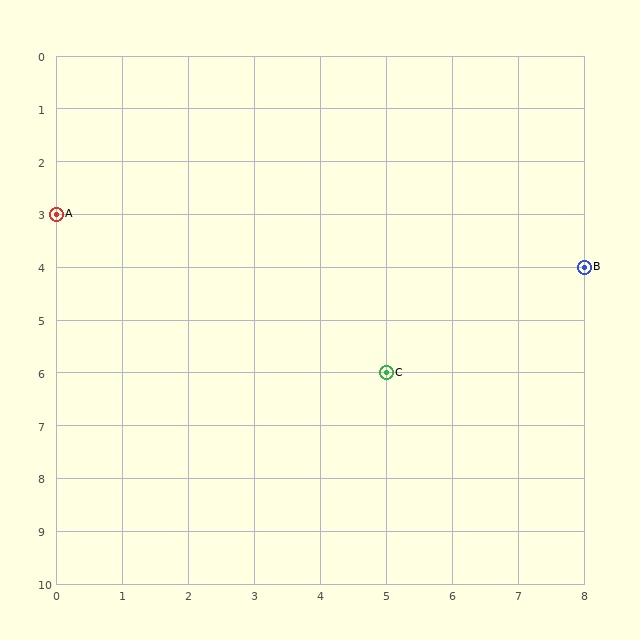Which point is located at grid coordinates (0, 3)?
Point A is at (0, 3).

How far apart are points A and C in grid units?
Points A and C are 5 columns and 3 rows apart (about 5.8 grid units diagonally).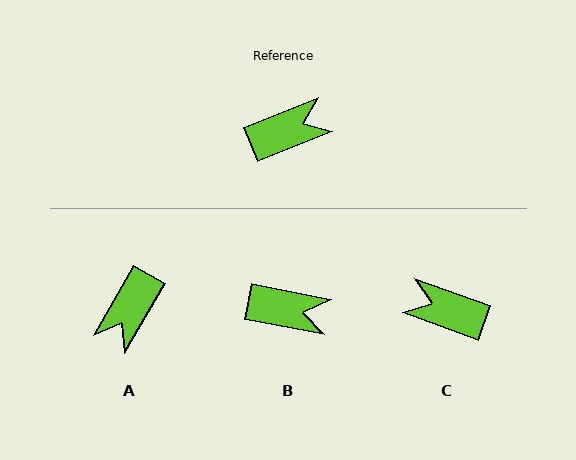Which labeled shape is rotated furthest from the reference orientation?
A, about 141 degrees away.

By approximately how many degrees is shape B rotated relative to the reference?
Approximately 33 degrees clockwise.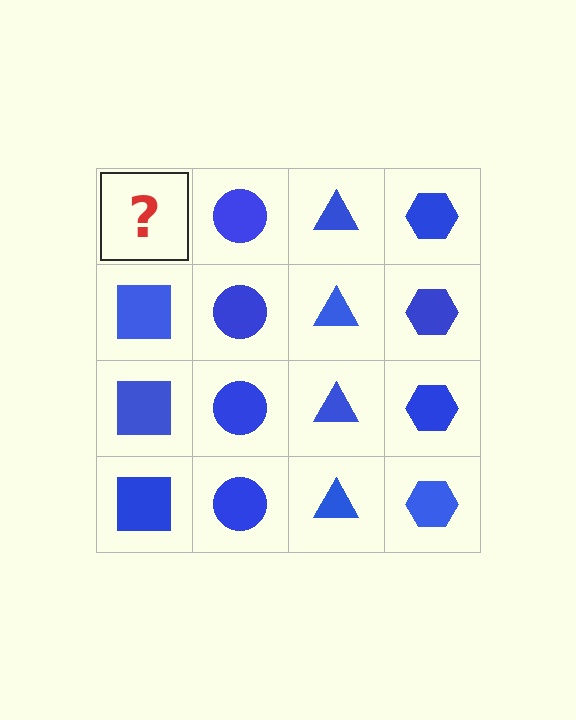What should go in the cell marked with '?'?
The missing cell should contain a blue square.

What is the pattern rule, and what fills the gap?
The rule is that each column has a consistent shape. The gap should be filled with a blue square.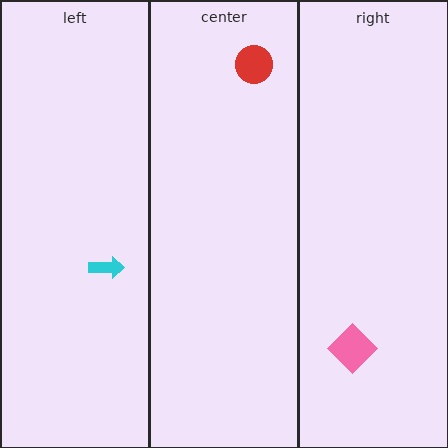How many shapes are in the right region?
1.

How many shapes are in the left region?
1.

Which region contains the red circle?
The center region.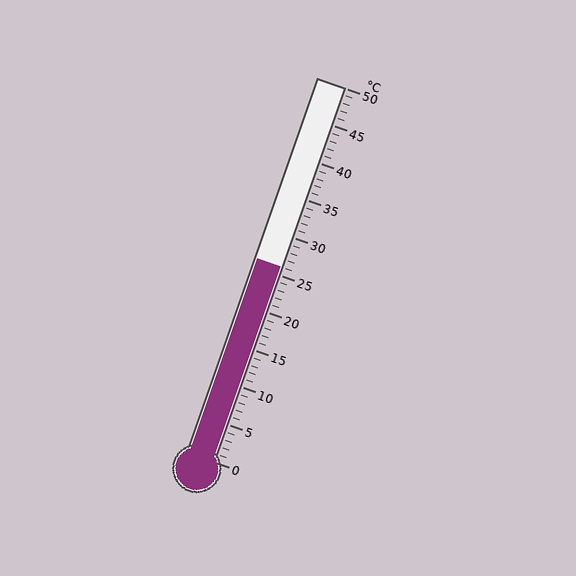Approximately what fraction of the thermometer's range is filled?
The thermometer is filled to approximately 50% of its range.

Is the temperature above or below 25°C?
The temperature is above 25°C.